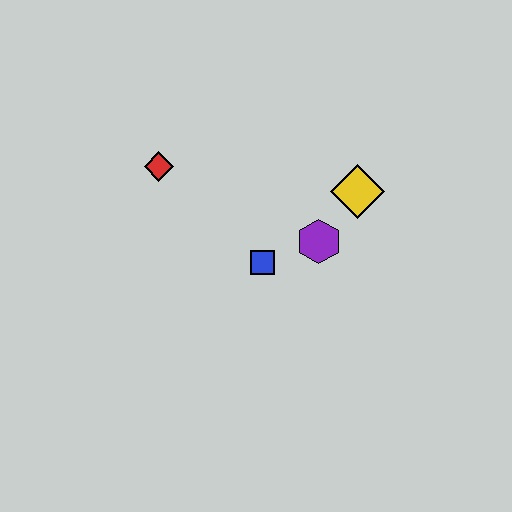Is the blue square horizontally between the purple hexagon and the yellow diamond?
No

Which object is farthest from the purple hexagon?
The red diamond is farthest from the purple hexagon.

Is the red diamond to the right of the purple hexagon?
No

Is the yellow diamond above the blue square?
Yes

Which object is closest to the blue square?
The purple hexagon is closest to the blue square.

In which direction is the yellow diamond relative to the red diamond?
The yellow diamond is to the right of the red diamond.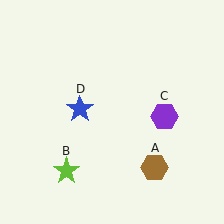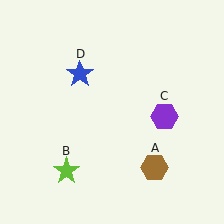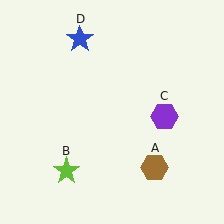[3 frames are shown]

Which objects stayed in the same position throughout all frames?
Brown hexagon (object A) and lime star (object B) and purple hexagon (object C) remained stationary.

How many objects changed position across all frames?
1 object changed position: blue star (object D).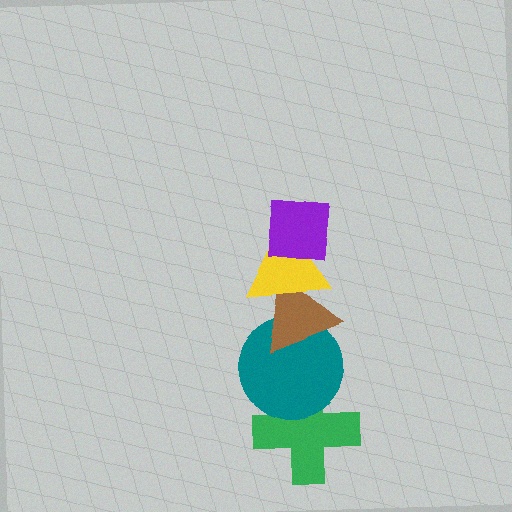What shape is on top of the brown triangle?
The yellow triangle is on top of the brown triangle.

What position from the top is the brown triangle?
The brown triangle is 3rd from the top.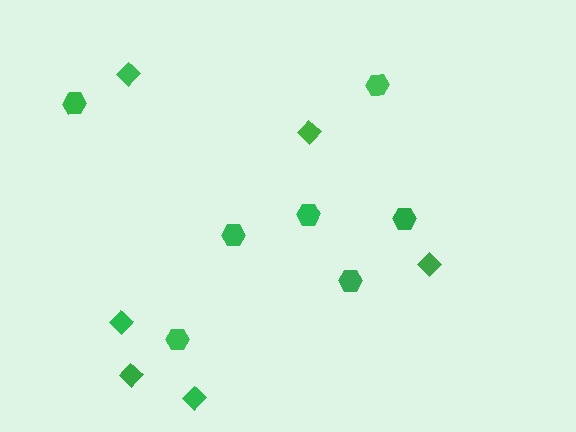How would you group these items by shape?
There are 2 groups: one group of hexagons (7) and one group of diamonds (6).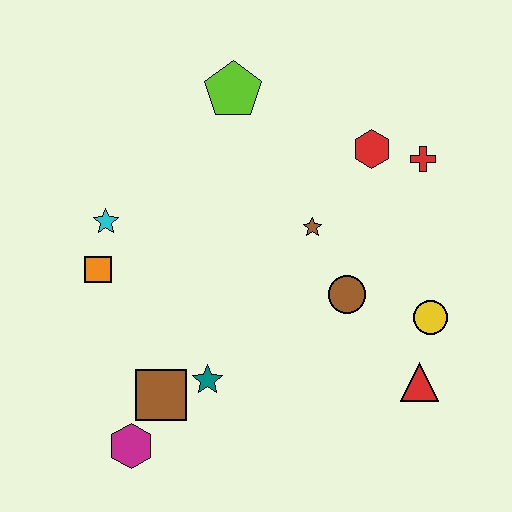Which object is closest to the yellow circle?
The red triangle is closest to the yellow circle.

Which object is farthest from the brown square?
The red cross is farthest from the brown square.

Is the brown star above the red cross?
No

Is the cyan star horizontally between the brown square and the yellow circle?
No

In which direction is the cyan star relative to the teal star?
The cyan star is above the teal star.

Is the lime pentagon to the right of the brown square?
Yes